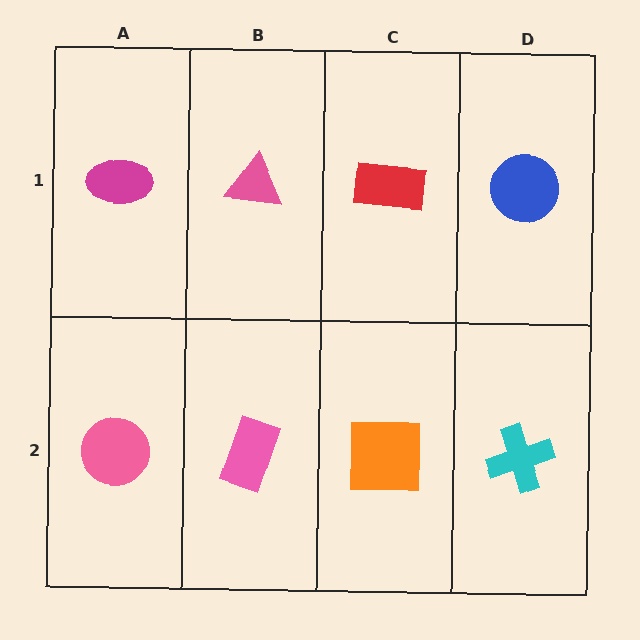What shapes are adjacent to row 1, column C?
An orange square (row 2, column C), a pink triangle (row 1, column B), a blue circle (row 1, column D).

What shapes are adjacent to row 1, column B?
A pink rectangle (row 2, column B), a magenta ellipse (row 1, column A), a red rectangle (row 1, column C).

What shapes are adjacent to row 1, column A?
A pink circle (row 2, column A), a pink triangle (row 1, column B).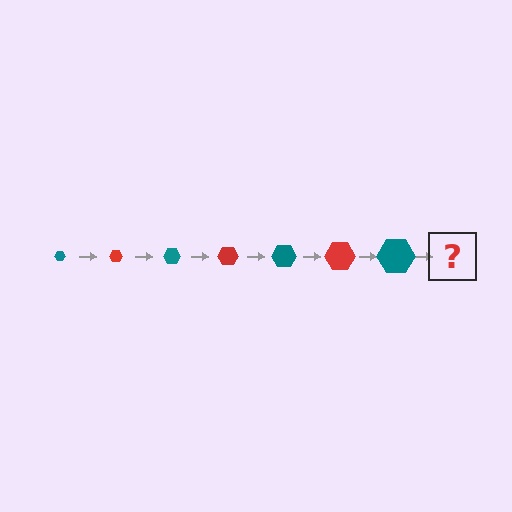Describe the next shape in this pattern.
It should be a red hexagon, larger than the previous one.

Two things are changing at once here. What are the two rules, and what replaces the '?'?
The two rules are that the hexagon grows larger each step and the color cycles through teal and red. The '?' should be a red hexagon, larger than the previous one.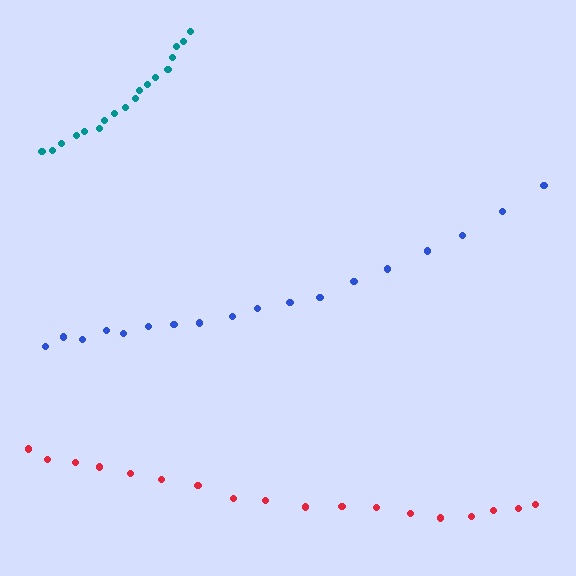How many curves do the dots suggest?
There are 3 distinct paths.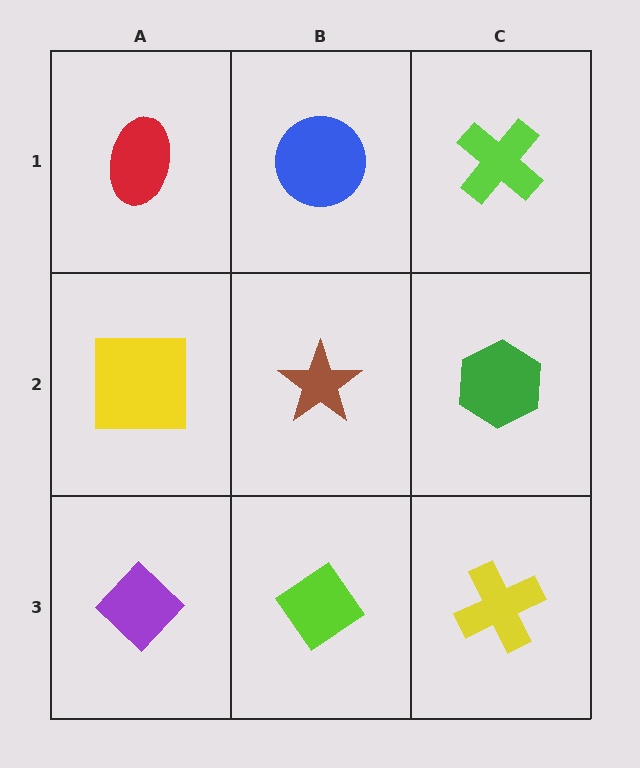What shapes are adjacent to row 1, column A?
A yellow square (row 2, column A), a blue circle (row 1, column B).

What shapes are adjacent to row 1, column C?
A green hexagon (row 2, column C), a blue circle (row 1, column B).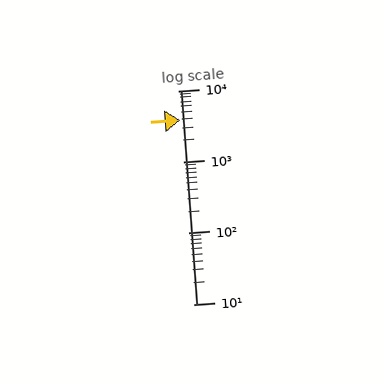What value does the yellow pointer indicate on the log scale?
The pointer indicates approximately 3900.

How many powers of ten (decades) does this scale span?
The scale spans 3 decades, from 10 to 10000.